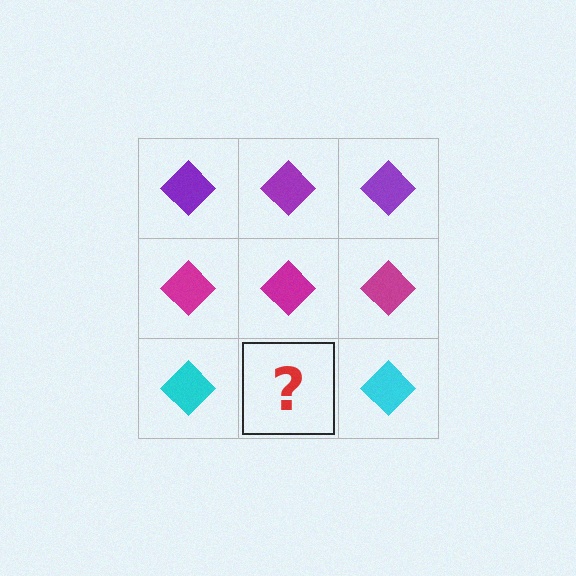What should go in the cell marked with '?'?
The missing cell should contain a cyan diamond.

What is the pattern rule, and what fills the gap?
The rule is that each row has a consistent color. The gap should be filled with a cyan diamond.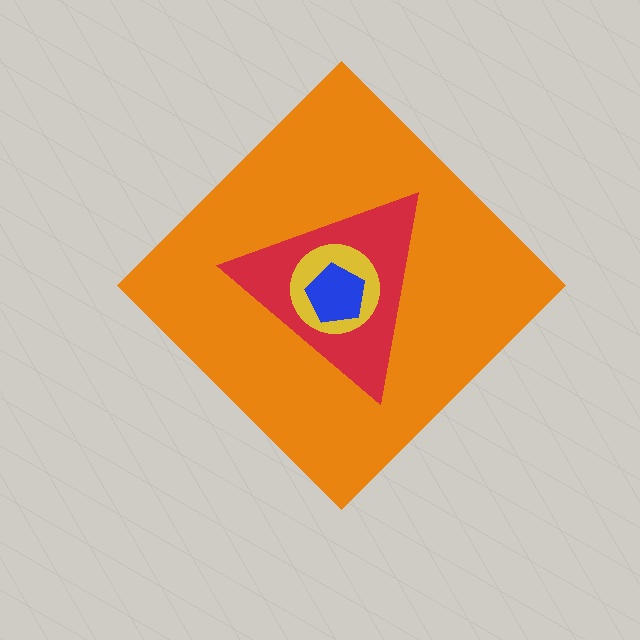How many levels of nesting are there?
4.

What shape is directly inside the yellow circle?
The blue pentagon.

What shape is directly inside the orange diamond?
The red triangle.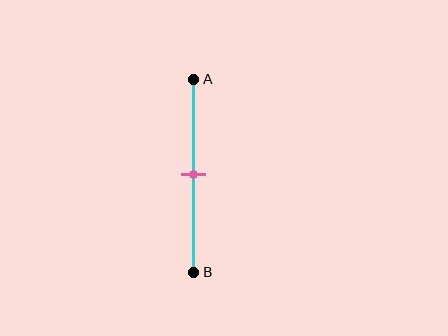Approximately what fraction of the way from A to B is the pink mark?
The pink mark is approximately 50% of the way from A to B.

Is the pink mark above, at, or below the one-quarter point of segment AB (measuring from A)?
The pink mark is below the one-quarter point of segment AB.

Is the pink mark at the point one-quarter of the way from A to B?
No, the mark is at about 50% from A, not at the 25% one-quarter point.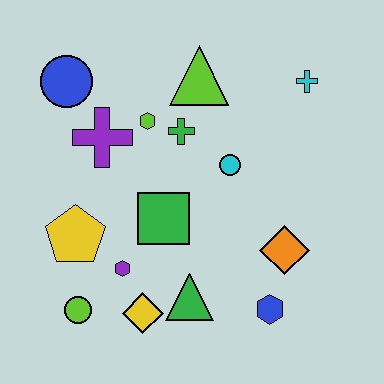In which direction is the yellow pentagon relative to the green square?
The yellow pentagon is to the left of the green square.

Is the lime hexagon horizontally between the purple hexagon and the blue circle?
No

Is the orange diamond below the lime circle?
No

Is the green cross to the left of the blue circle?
No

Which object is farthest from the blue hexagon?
The blue circle is farthest from the blue hexagon.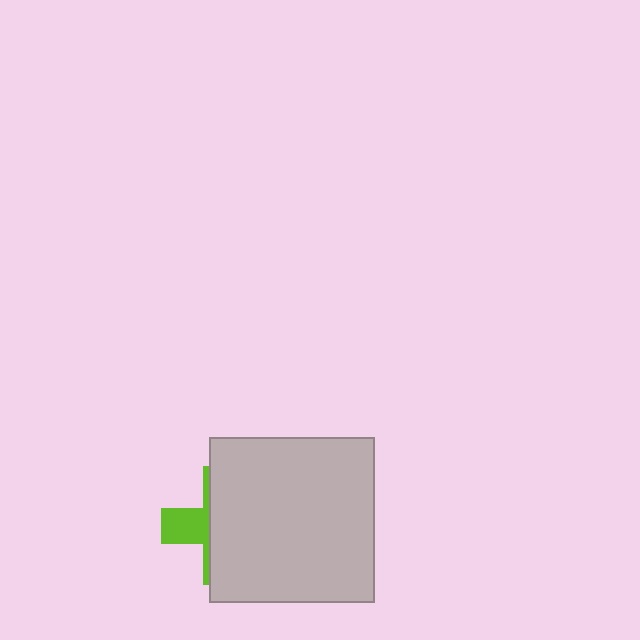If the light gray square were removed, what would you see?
You would see the complete lime cross.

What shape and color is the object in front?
The object in front is a light gray square.